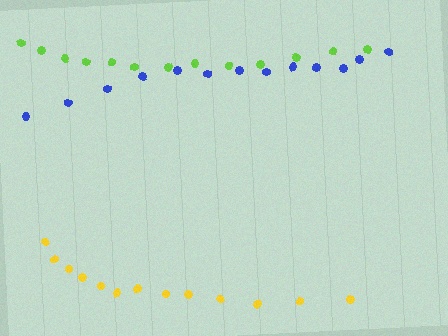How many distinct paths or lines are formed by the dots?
There are 3 distinct paths.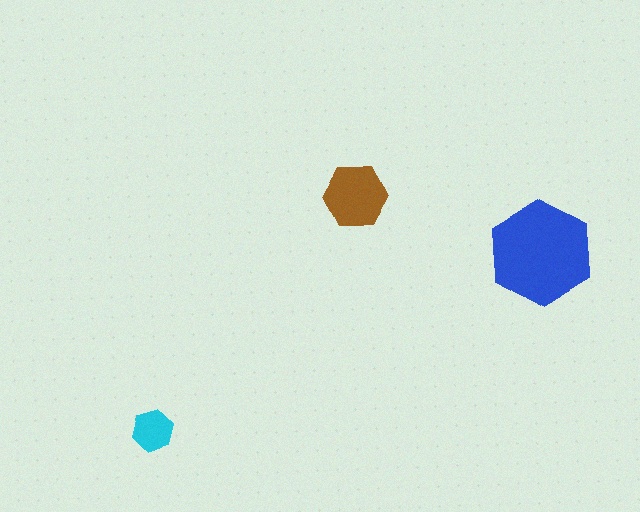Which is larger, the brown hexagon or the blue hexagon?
The blue one.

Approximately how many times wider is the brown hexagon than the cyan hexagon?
About 1.5 times wider.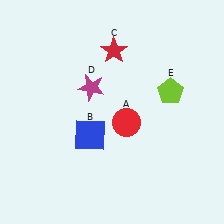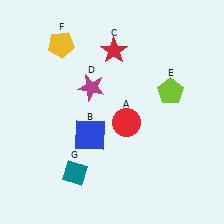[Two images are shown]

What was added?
A yellow pentagon (F), a teal diamond (G) were added in Image 2.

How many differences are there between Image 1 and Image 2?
There are 2 differences between the two images.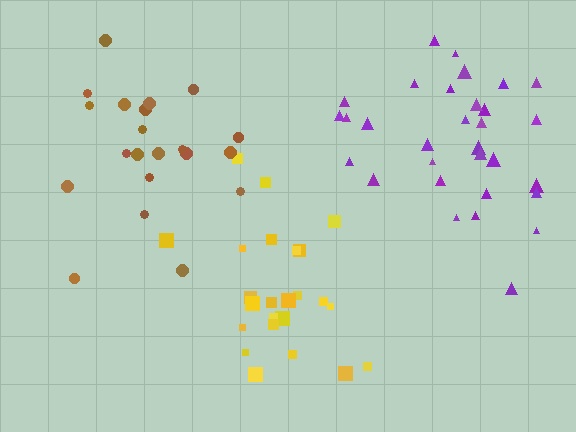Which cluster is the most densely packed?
Yellow.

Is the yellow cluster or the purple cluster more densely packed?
Yellow.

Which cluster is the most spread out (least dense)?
Brown.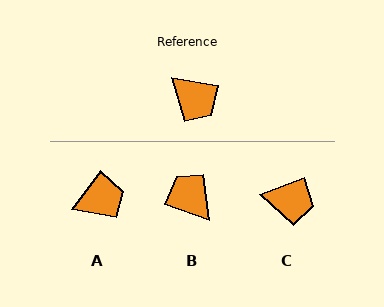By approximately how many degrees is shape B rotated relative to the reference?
Approximately 171 degrees counter-clockwise.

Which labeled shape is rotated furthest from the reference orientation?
B, about 171 degrees away.